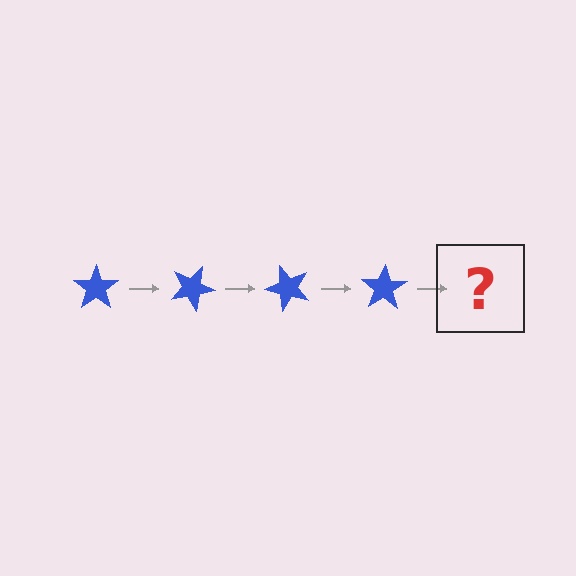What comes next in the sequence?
The next element should be a blue star rotated 100 degrees.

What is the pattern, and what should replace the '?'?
The pattern is that the star rotates 25 degrees each step. The '?' should be a blue star rotated 100 degrees.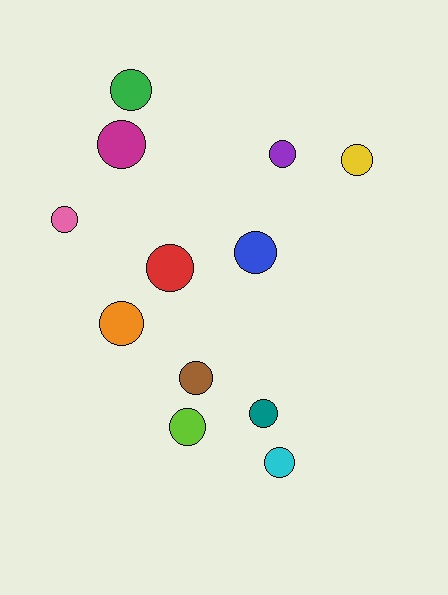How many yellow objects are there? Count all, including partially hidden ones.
There is 1 yellow object.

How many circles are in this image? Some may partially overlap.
There are 12 circles.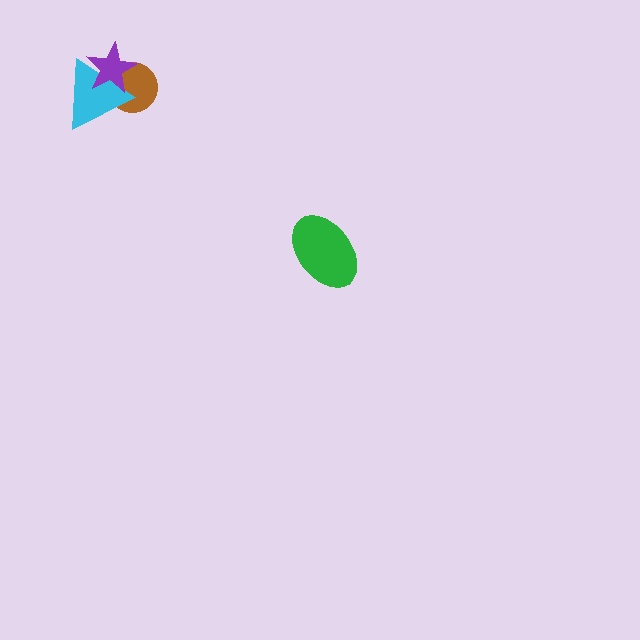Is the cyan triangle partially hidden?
Yes, it is partially covered by another shape.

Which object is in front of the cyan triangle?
The purple star is in front of the cyan triangle.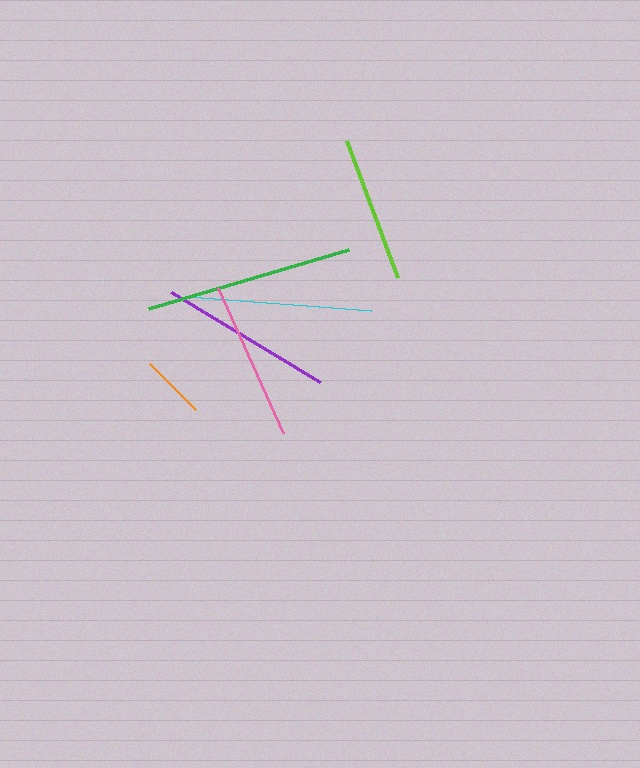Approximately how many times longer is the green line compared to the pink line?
The green line is approximately 1.3 times the length of the pink line.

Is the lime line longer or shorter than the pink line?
The pink line is longer than the lime line.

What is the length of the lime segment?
The lime segment is approximately 146 pixels long.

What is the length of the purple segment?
The purple segment is approximately 175 pixels long.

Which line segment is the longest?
The green line is the longest at approximately 209 pixels.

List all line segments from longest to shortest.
From longest to shortest: green, cyan, purple, pink, lime, orange.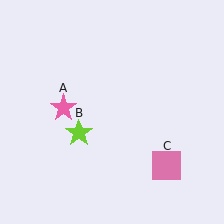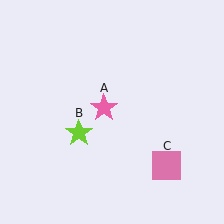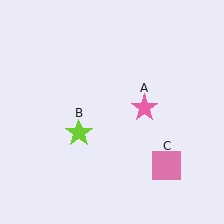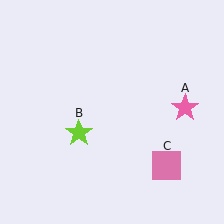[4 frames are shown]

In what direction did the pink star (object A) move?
The pink star (object A) moved right.